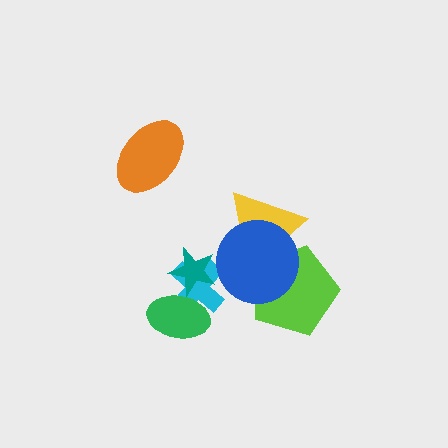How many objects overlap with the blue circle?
2 objects overlap with the blue circle.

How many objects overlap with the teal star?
2 objects overlap with the teal star.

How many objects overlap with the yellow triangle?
2 objects overlap with the yellow triangle.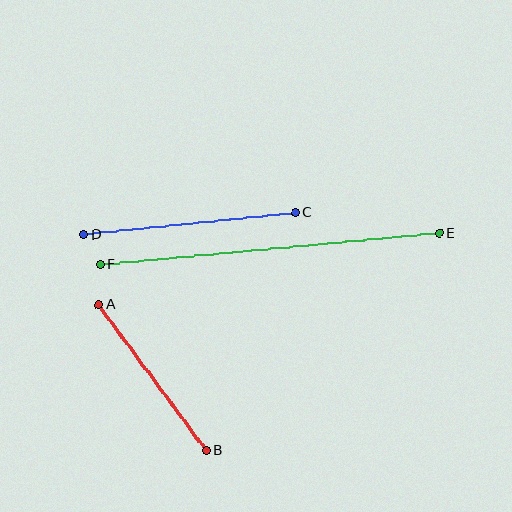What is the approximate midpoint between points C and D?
The midpoint is at approximately (190, 224) pixels.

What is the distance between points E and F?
The distance is approximately 340 pixels.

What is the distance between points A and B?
The distance is approximately 181 pixels.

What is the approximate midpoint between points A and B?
The midpoint is at approximately (152, 378) pixels.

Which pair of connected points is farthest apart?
Points E and F are farthest apart.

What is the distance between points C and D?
The distance is approximately 213 pixels.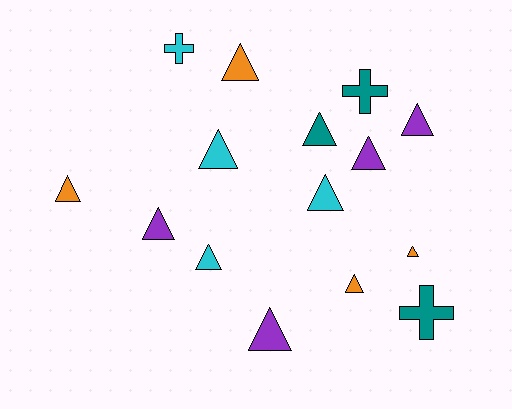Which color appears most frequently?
Purple, with 4 objects.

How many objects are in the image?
There are 15 objects.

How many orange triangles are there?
There are 4 orange triangles.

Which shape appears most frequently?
Triangle, with 12 objects.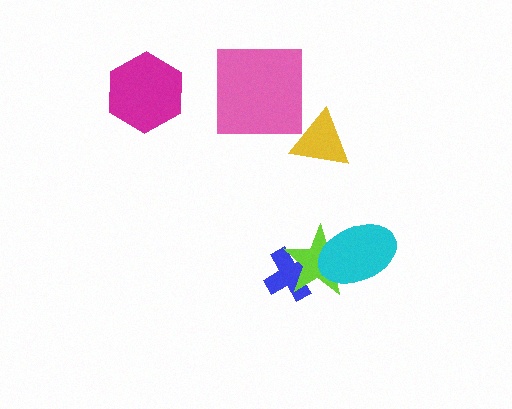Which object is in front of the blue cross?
The lime star is in front of the blue cross.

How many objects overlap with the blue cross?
1 object overlaps with the blue cross.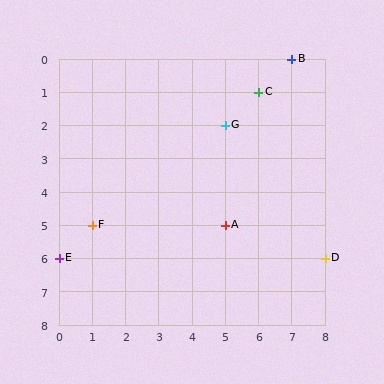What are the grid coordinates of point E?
Point E is at grid coordinates (0, 6).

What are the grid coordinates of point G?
Point G is at grid coordinates (5, 2).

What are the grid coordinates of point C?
Point C is at grid coordinates (6, 1).